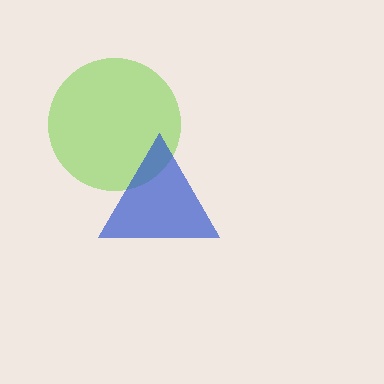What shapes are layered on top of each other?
The layered shapes are: a lime circle, a blue triangle.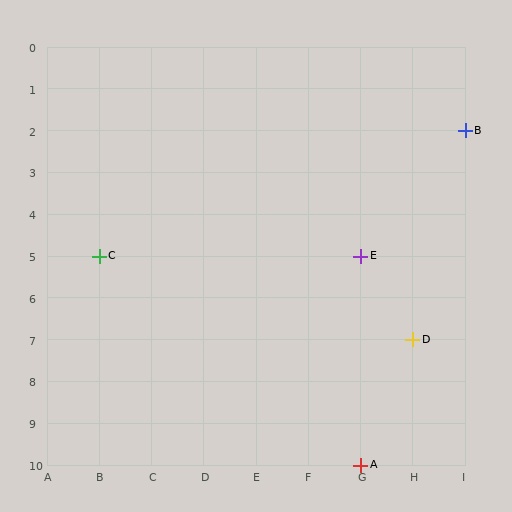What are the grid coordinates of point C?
Point C is at grid coordinates (B, 5).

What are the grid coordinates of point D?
Point D is at grid coordinates (H, 7).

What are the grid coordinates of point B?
Point B is at grid coordinates (I, 2).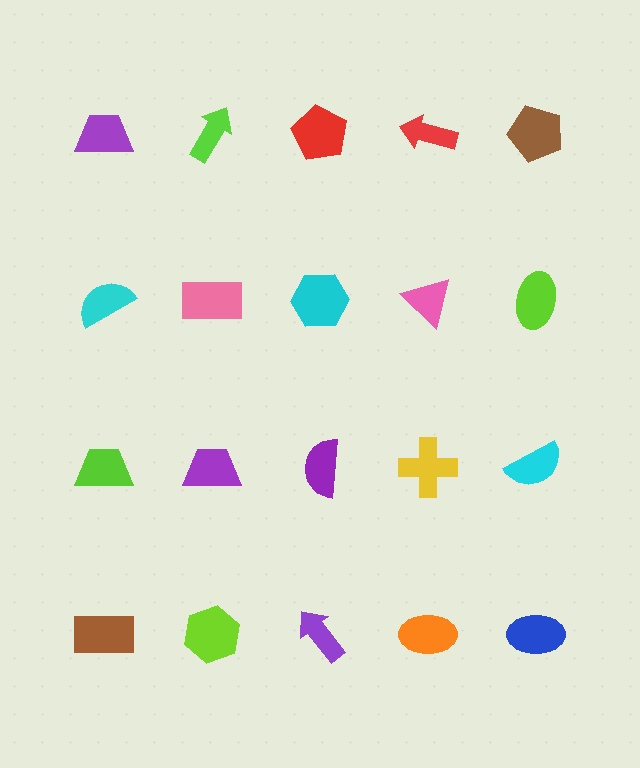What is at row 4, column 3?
A purple arrow.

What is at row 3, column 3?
A purple semicircle.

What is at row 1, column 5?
A brown pentagon.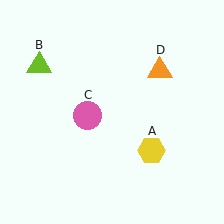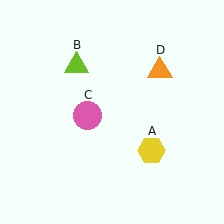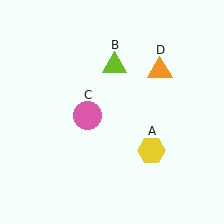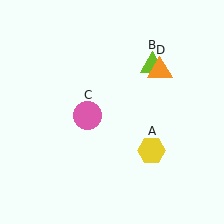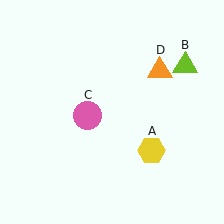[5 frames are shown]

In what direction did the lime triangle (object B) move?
The lime triangle (object B) moved right.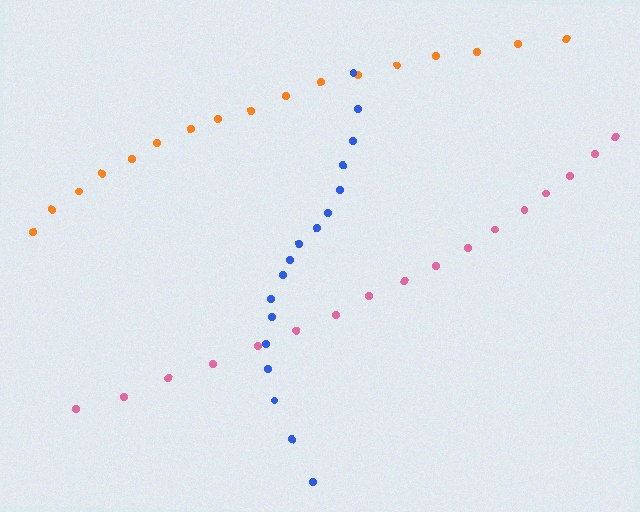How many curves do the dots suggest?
There are 3 distinct paths.